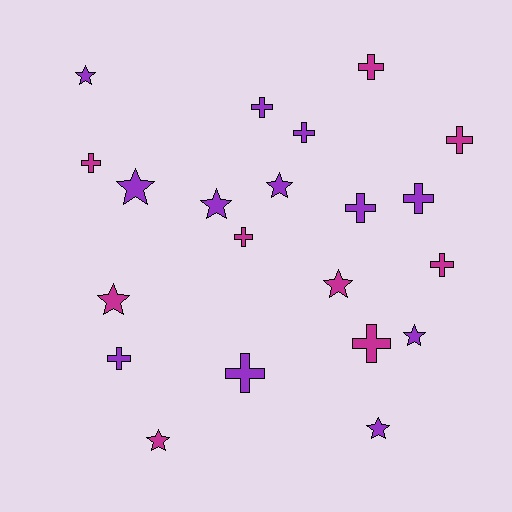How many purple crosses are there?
There are 6 purple crosses.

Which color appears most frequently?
Purple, with 12 objects.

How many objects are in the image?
There are 21 objects.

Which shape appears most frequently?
Cross, with 12 objects.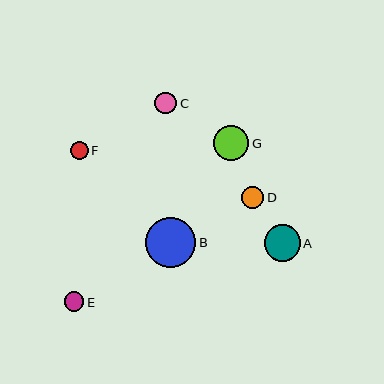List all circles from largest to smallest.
From largest to smallest: B, A, G, D, C, E, F.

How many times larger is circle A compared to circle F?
Circle A is approximately 2.1 times the size of circle F.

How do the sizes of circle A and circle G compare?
Circle A and circle G are approximately the same size.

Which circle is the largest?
Circle B is the largest with a size of approximately 51 pixels.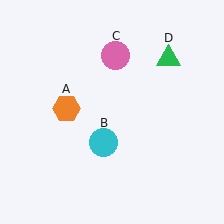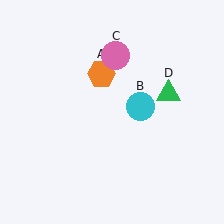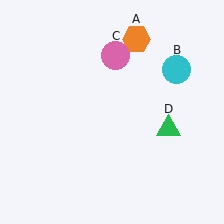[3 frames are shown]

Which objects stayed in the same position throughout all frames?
Pink circle (object C) remained stationary.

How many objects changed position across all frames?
3 objects changed position: orange hexagon (object A), cyan circle (object B), green triangle (object D).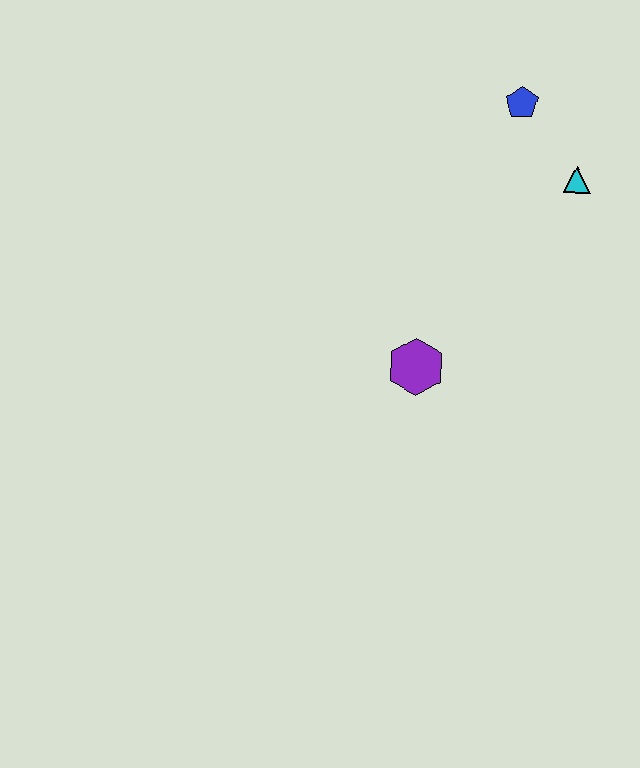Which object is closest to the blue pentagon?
The cyan triangle is closest to the blue pentagon.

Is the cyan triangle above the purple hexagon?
Yes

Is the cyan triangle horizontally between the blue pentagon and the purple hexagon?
No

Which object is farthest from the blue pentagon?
The purple hexagon is farthest from the blue pentagon.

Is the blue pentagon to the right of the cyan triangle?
No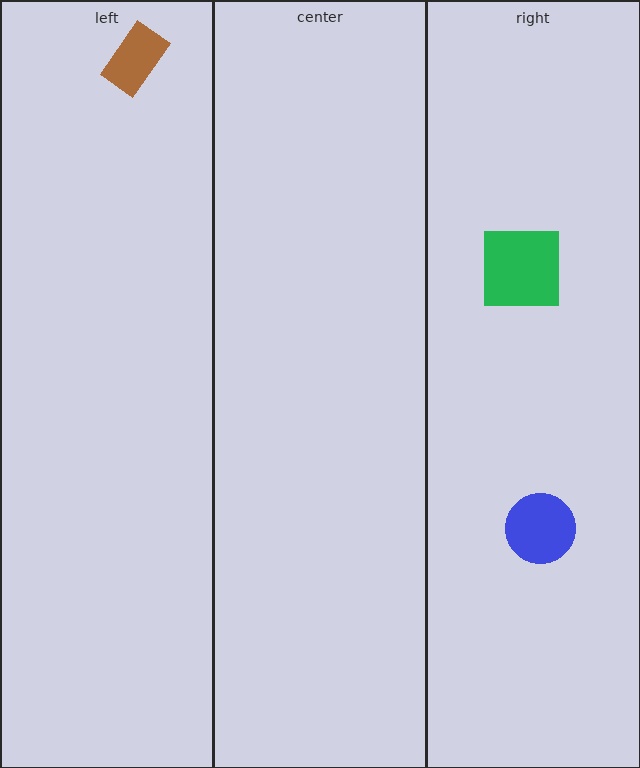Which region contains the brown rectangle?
The left region.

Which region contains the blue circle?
The right region.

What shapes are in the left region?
The brown rectangle.